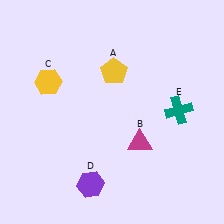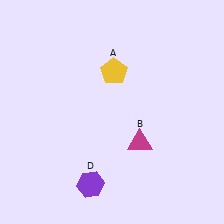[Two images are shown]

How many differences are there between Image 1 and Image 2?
There are 2 differences between the two images.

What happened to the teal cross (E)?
The teal cross (E) was removed in Image 2. It was in the top-right area of Image 1.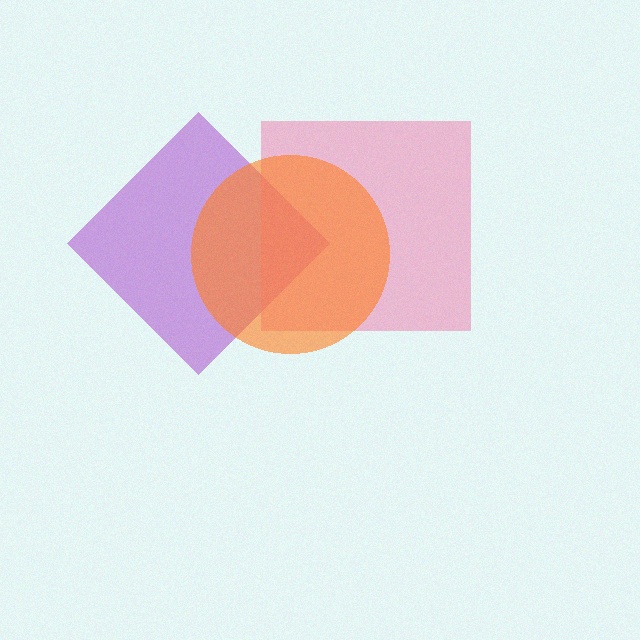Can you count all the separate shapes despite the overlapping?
Yes, there are 3 separate shapes.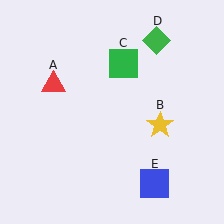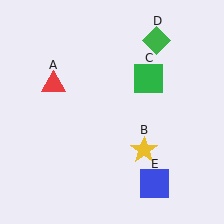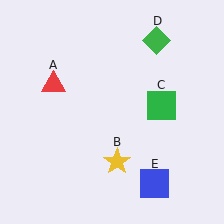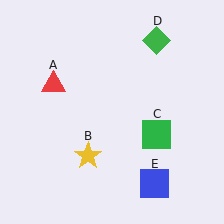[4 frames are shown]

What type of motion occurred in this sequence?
The yellow star (object B), green square (object C) rotated clockwise around the center of the scene.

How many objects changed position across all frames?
2 objects changed position: yellow star (object B), green square (object C).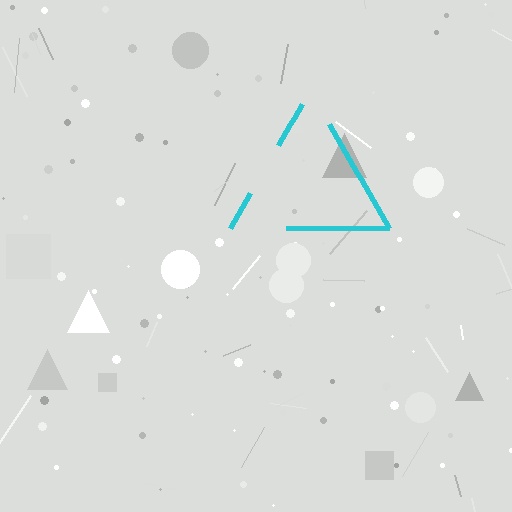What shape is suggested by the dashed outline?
The dashed outline suggests a triangle.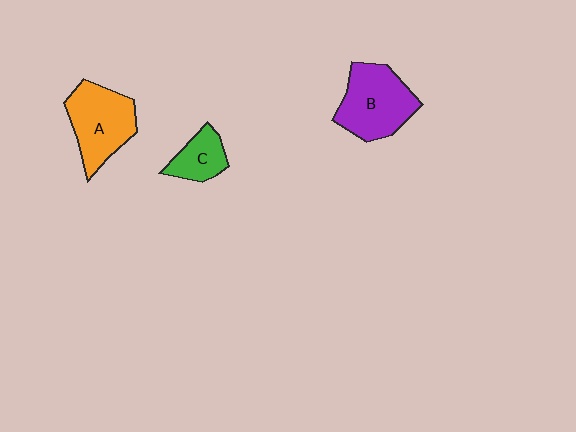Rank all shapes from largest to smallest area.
From largest to smallest: B (purple), A (orange), C (green).